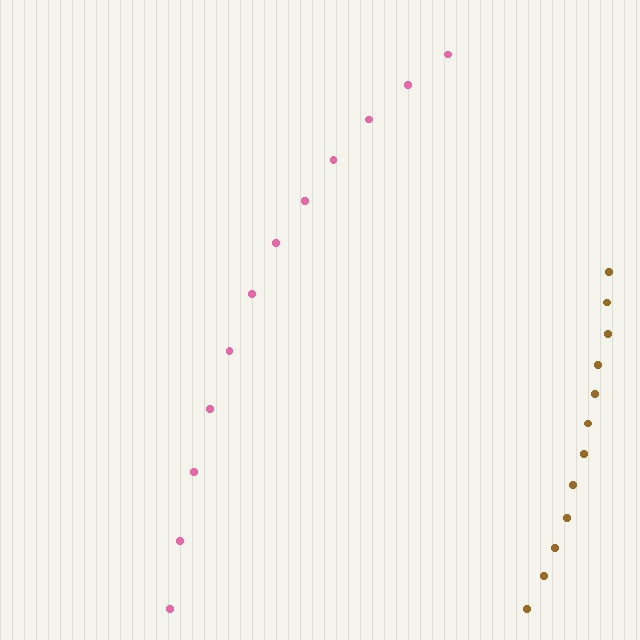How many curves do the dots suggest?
There are 2 distinct paths.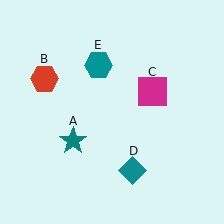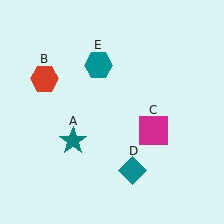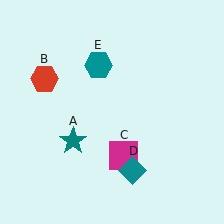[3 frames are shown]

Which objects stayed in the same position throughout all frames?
Teal star (object A) and red hexagon (object B) and teal diamond (object D) and teal hexagon (object E) remained stationary.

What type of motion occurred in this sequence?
The magenta square (object C) rotated clockwise around the center of the scene.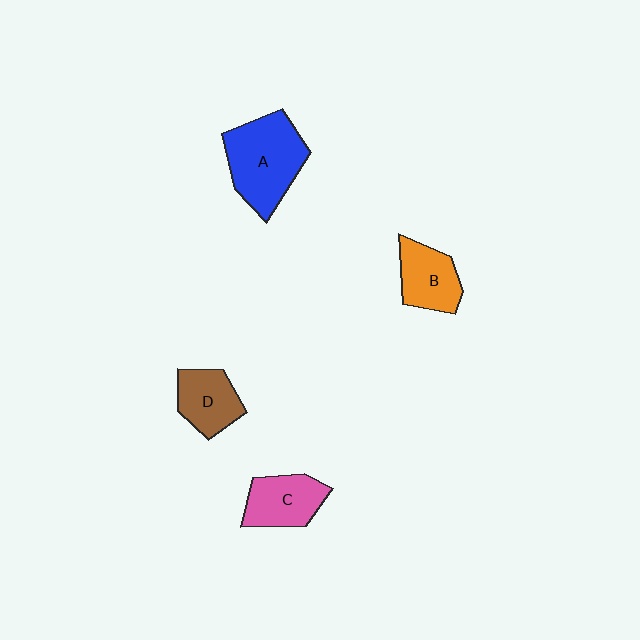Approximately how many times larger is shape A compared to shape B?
Approximately 1.7 times.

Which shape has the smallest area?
Shape D (brown).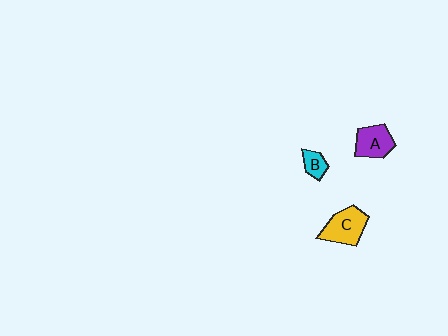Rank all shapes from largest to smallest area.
From largest to smallest: C (yellow), A (purple), B (cyan).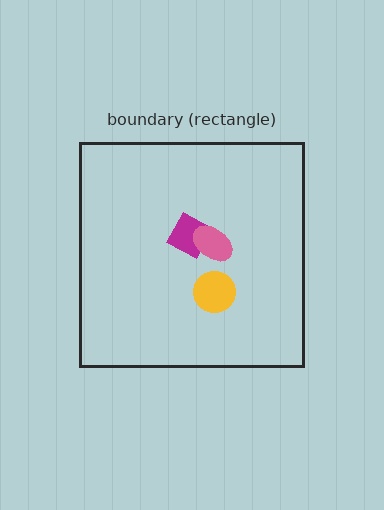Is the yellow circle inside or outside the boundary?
Inside.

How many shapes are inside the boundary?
3 inside, 0 outside.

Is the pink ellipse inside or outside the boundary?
Inside.